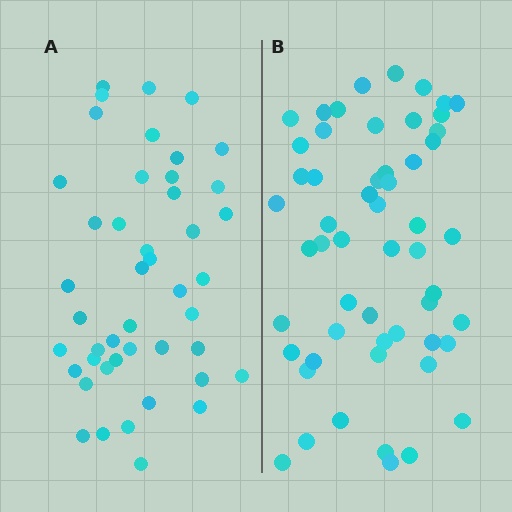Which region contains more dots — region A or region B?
Region B (the right region) has more dots.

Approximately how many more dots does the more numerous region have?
Region B has roughly 10 or so more dots than region A.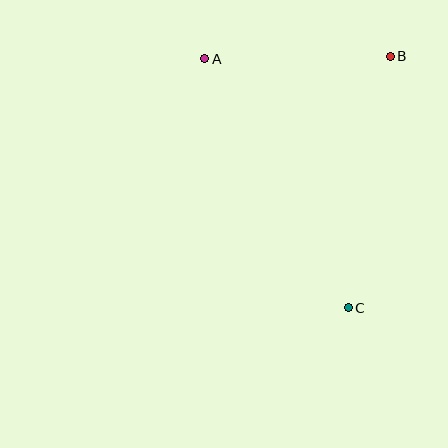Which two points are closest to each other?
Points A and B are closest to each other.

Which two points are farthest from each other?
Points A and C are farthest from each other.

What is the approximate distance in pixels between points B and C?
The distance between B and C is approximately 255 pixels.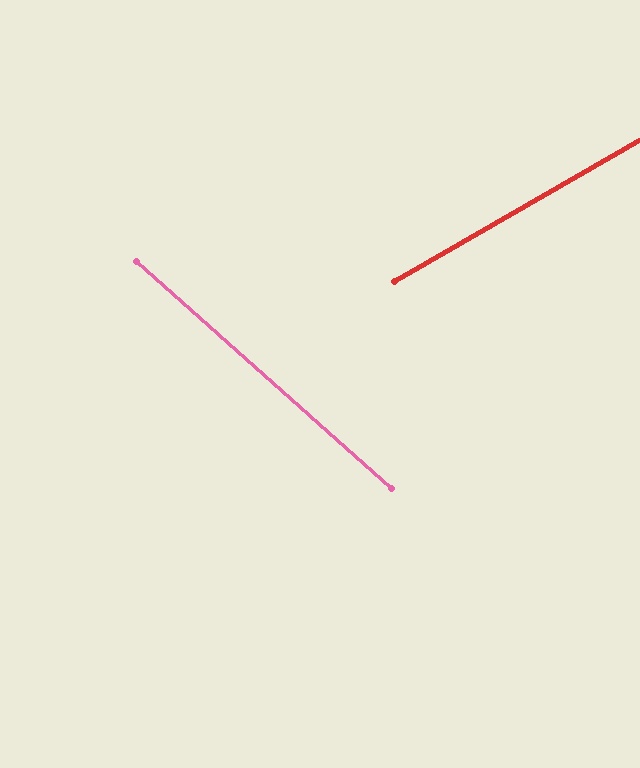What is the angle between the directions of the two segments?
Approximately 72 degrees.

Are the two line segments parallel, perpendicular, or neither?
Neither parallel nor perpendicular — they differ by about 72°.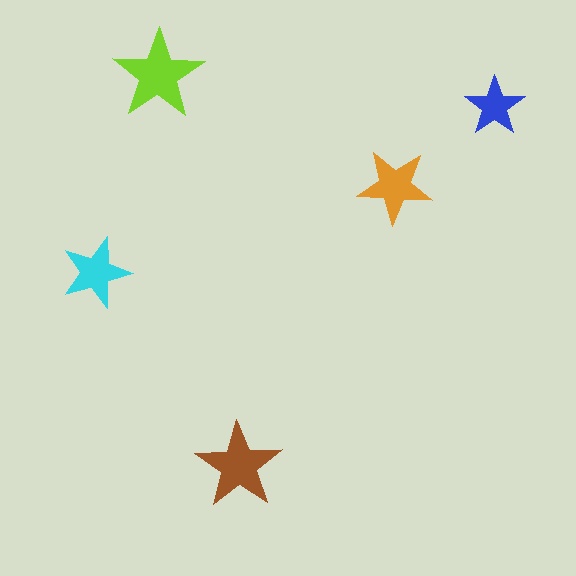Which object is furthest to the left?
The cyan star is leftmost.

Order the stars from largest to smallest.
the lime one, the brown one, the orange one, the cyan one, the blue one.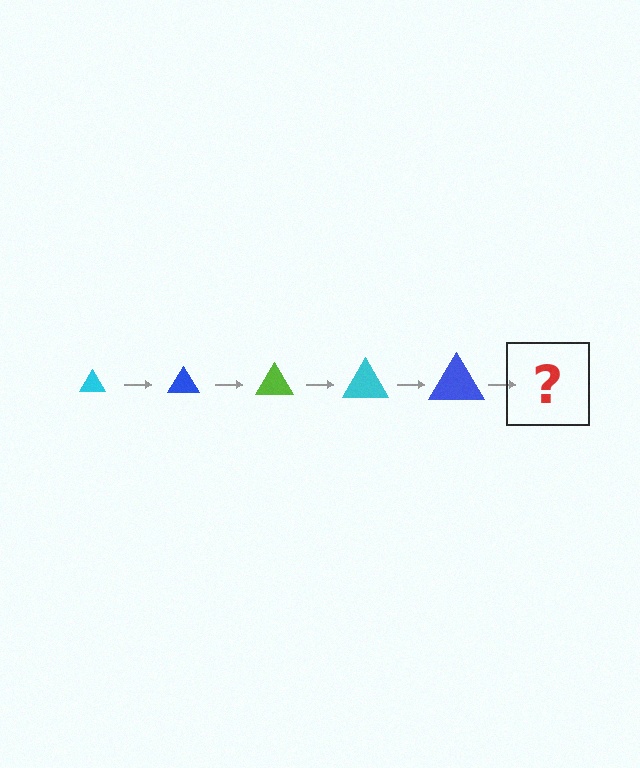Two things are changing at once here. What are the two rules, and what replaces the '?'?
The two rules are that the triangle grows larger each step and the color cycles through cyan, blue, and lime. The '?' should be a lime triangle, larger than the previous one.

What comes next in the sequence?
The next element should be a lime triangle, larger than the previous one.